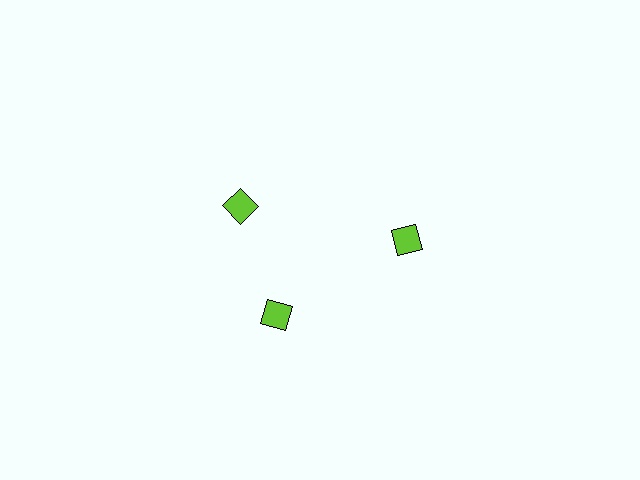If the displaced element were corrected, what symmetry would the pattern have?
It would have 3-fold rotational symmetry — the pattern would map onto itself every 120 degrees.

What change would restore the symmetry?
The symmetry would be restored by rotating it back into even spacing with its neighbors so that all 3 squares sit at equal angles and equal distance from the center.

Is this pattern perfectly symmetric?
No. The 3 lime squares are arranged in a ring, but one element near the 11 o'clock position is rotated out of alignment along the ring, breaking the 3-fold rotational symmetry.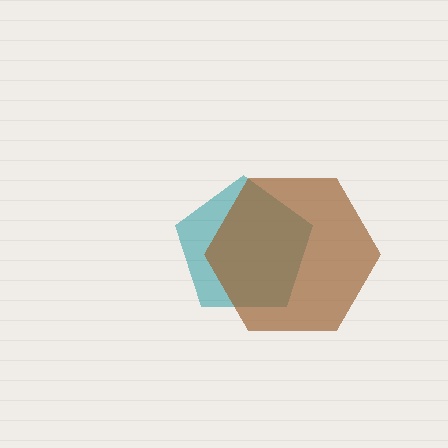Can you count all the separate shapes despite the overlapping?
Yes, there are 2 separate shapes.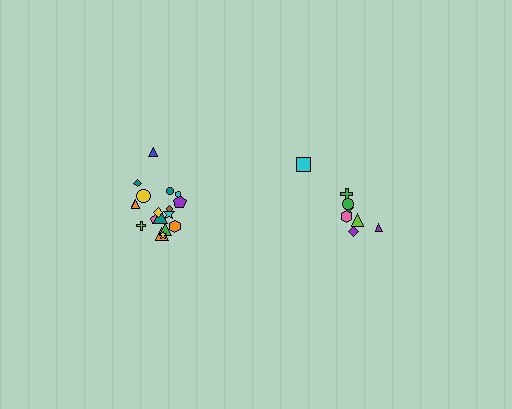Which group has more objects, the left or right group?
The left group.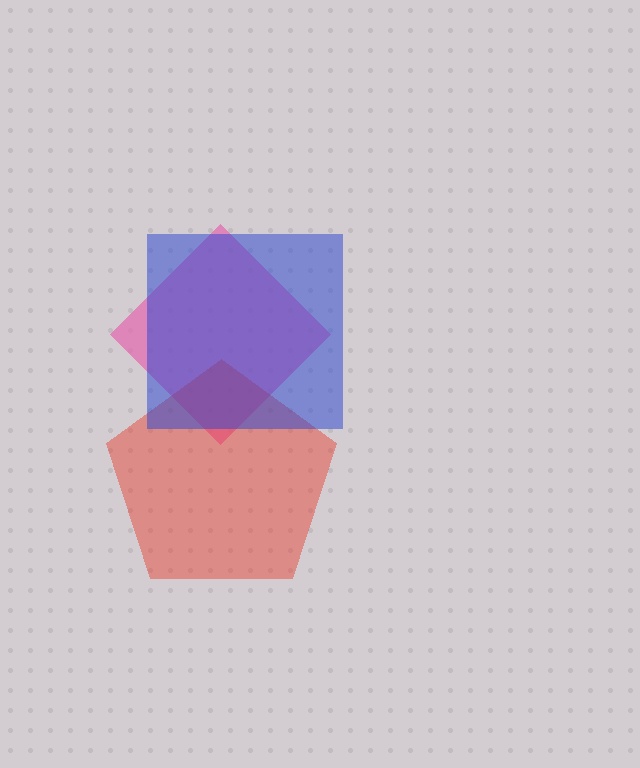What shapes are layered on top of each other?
The layered shapes are: a pink diamond, a red pentagon, a blue square.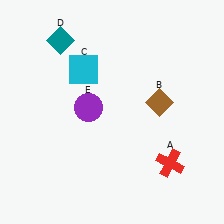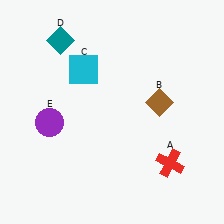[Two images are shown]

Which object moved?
The purple circle (E) moved left.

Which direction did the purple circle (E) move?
The purple circle (E) moved left.